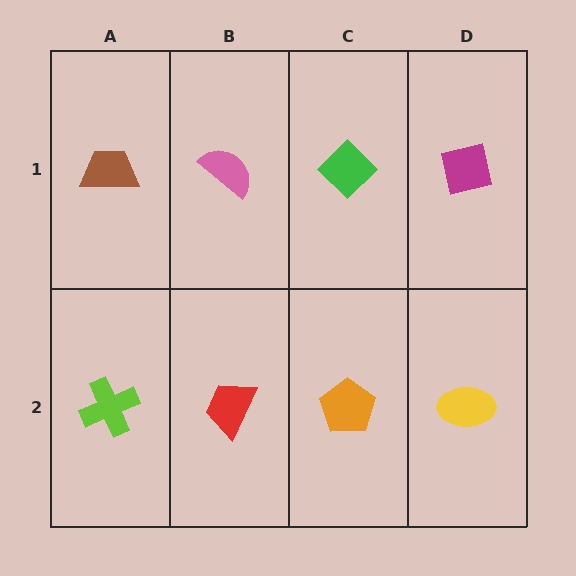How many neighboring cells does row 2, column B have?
3.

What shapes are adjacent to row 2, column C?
A green diamond (row 1, column C), a red trapezoid (row 2, column B), a yellow ellipse (row 2, column D).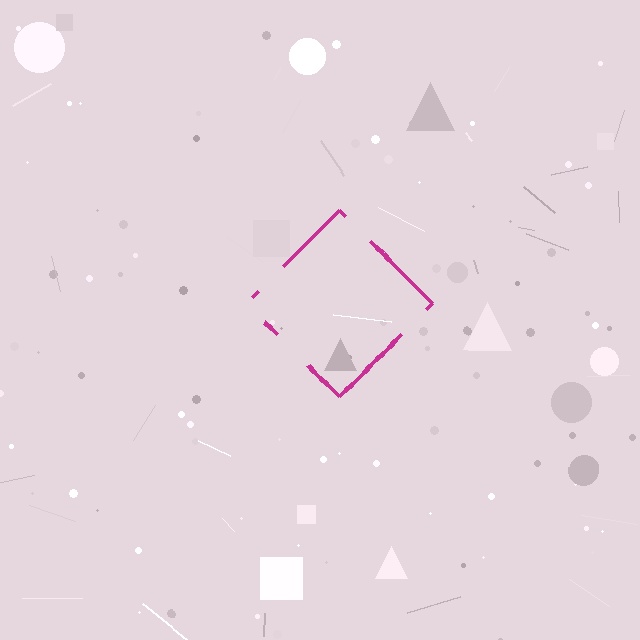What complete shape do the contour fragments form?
The contour fragments form a diamond.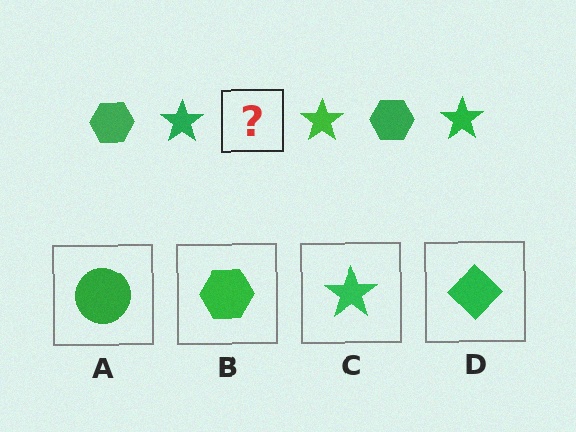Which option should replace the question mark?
Option B.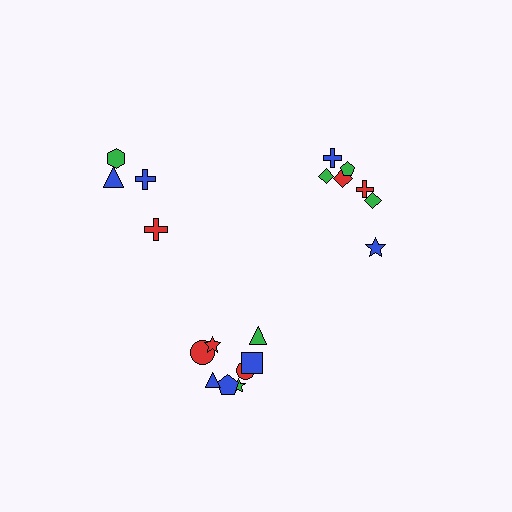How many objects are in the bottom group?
There are 8 objects.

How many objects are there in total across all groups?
There are 19 objects.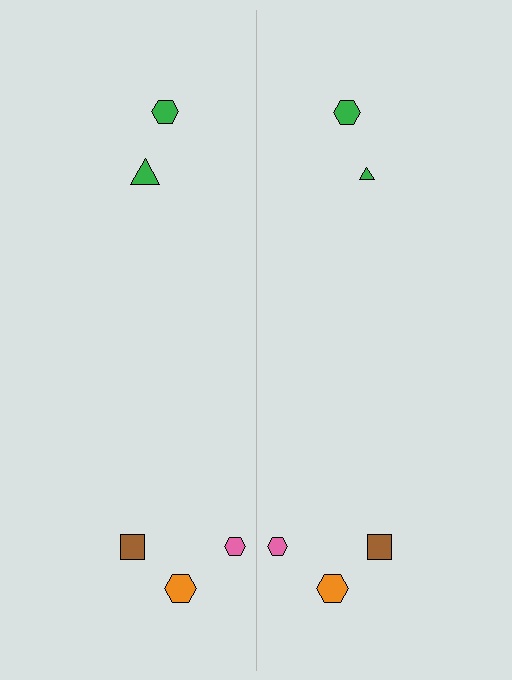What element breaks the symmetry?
The green triangle on the right side has a different size than its mirror counterpart.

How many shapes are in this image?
There are 10 shapes in this image.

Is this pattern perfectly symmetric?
No, the pattern is not perfectly symmetric. The green triangle on the right side has a different size than its mirror counterpart.